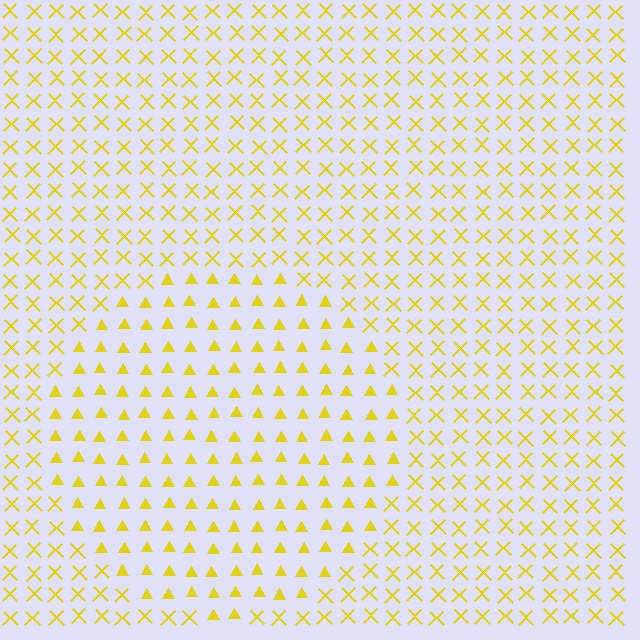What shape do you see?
I see a circle.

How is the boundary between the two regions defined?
The boundary is defined by a change in element shape: triangles inside vs. X marks outside. All elements share the same color and spacing.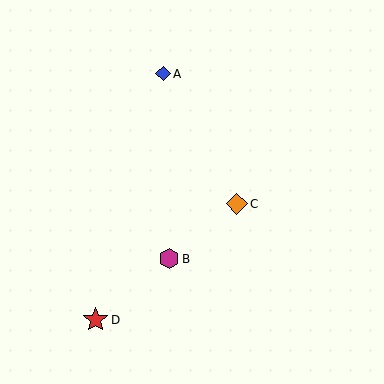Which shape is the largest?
The red star (labeled D) is the largest.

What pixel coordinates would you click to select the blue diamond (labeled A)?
Click at (163, 74) to select the blue diamond A.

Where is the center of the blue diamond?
The center of the blue diamond is at (163, 74).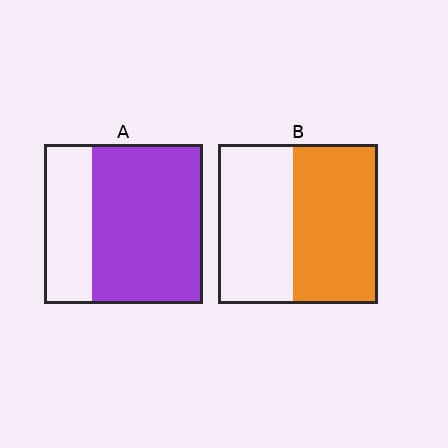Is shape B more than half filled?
Roughly half.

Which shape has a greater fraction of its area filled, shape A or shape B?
Shape A.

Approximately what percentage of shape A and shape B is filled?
A is approximately 70% and B is approximately 55%.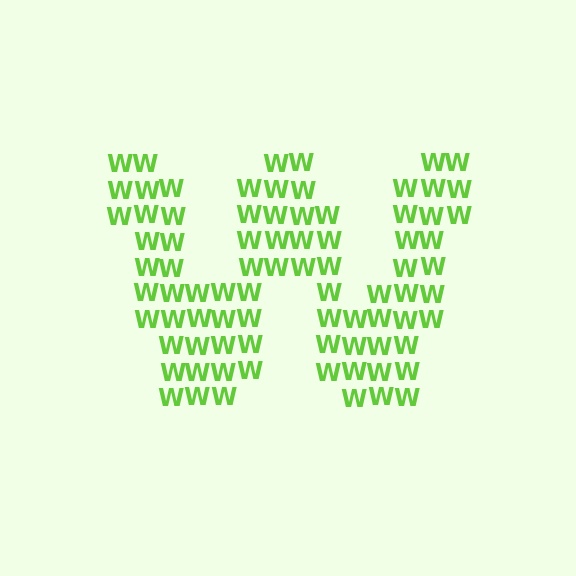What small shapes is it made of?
It is made of small letter W's.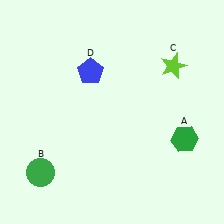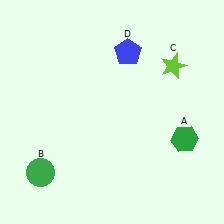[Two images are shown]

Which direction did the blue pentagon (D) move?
The blue pentagon (D) moved right.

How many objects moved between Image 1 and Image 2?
1 object moved between the two images.